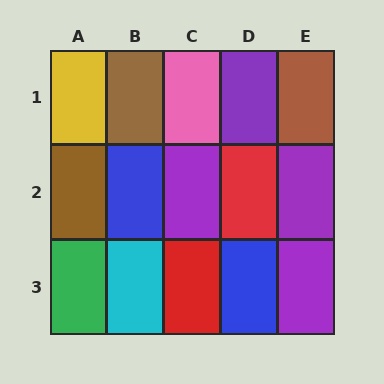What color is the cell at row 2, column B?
Blue.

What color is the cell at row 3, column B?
Cyan.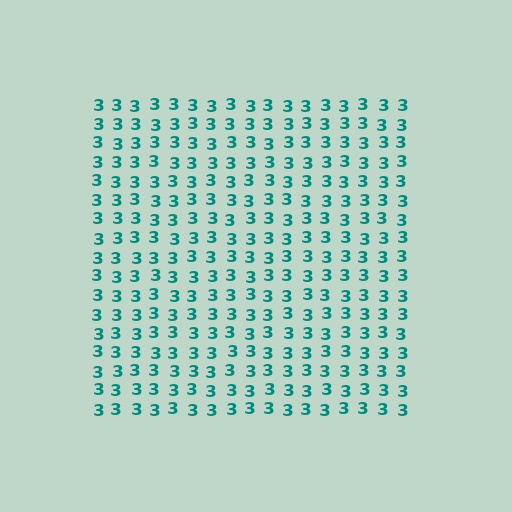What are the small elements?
The small elements are digit 3's.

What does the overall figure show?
The overall figure shows a square.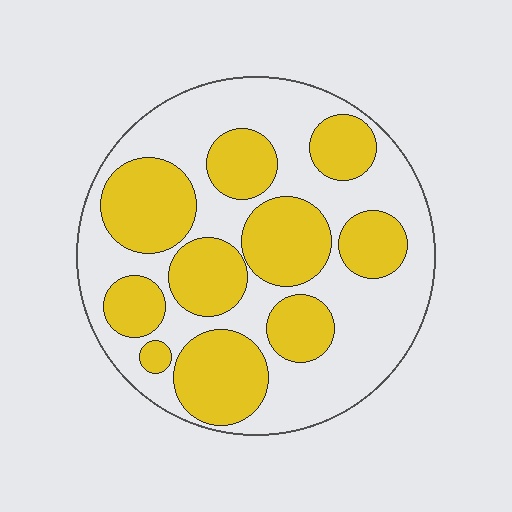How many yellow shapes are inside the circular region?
10.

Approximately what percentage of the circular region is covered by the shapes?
Approximately 45%.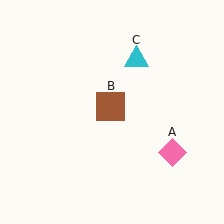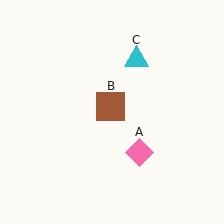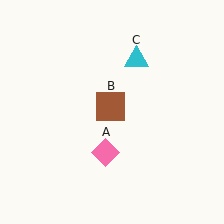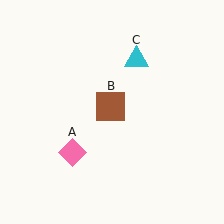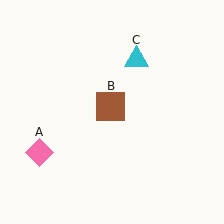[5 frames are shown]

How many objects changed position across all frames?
1 object changed position: pink diamond (object A).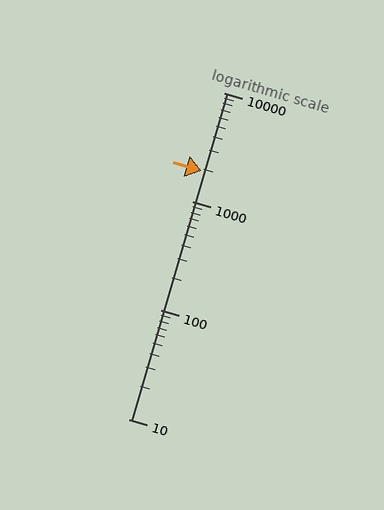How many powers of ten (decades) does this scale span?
The scale spans 3 decades, from 10 to 10000.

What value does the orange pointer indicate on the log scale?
The pointer indicates approximately 1900.